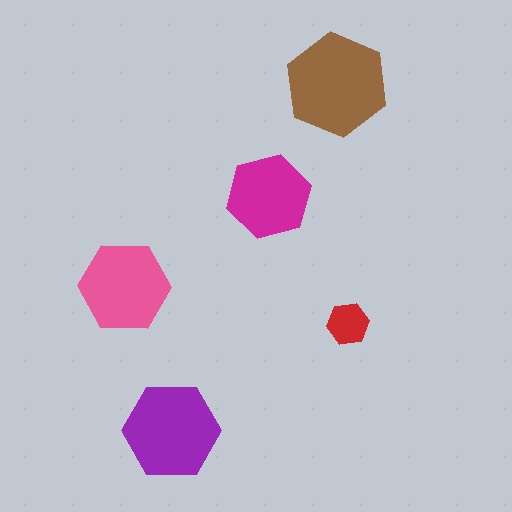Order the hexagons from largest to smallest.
the brown one, the purple one, the pink one, the magenta one, the red one.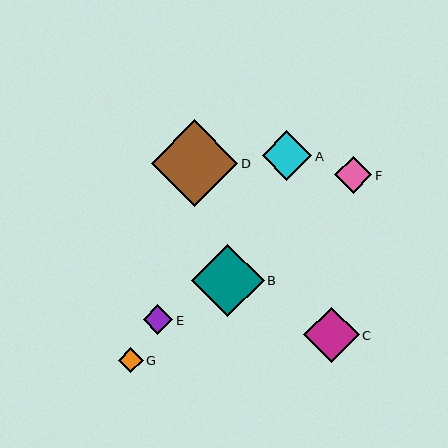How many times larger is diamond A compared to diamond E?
Diamond A is approximately 1.7 times the size of diamond E.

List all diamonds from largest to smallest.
From largest to smallest: D, B, C, A, F, E, G.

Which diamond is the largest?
Diamond D is the largest with a size of approximately 87 pixels.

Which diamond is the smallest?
Diamond G is the smallest with a size of approximately 25 pixels.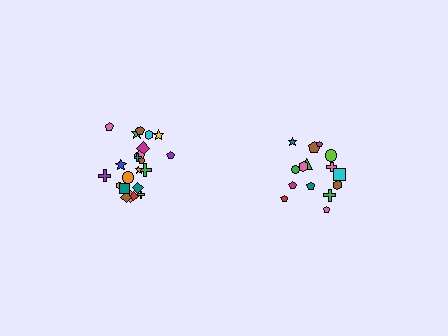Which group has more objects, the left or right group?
The left group.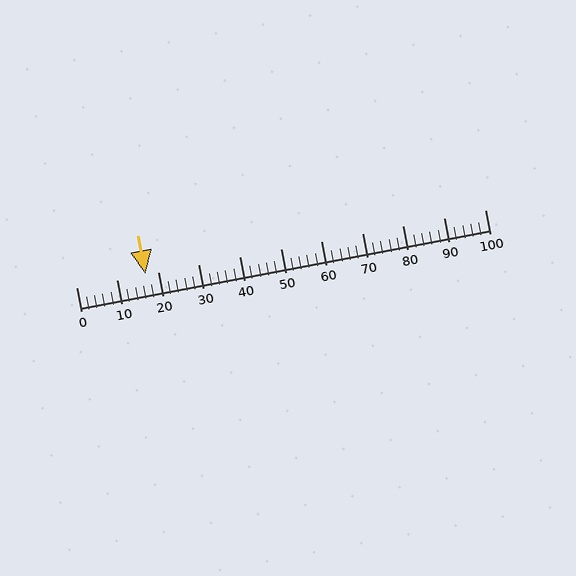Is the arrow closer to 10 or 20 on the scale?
The arrow is closer to 20.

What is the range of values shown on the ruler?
The ruler shows values from 0 to 100.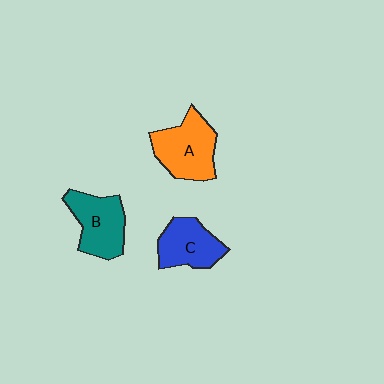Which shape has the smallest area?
Shape C (blue).